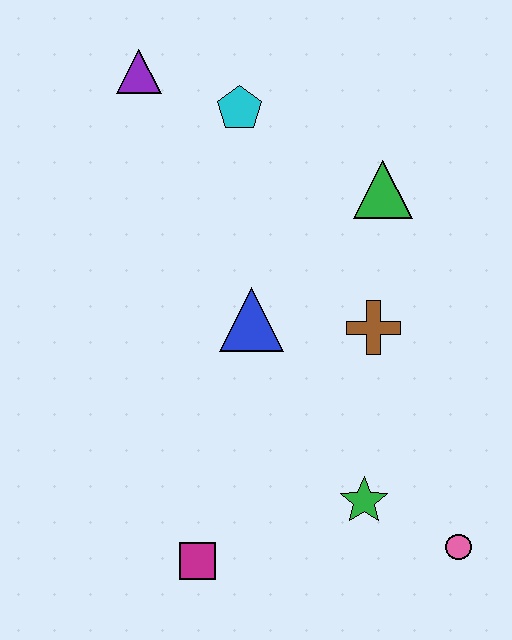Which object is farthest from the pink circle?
The purple triangle is farthest from the pink circle.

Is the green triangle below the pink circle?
No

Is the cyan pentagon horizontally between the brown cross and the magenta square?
Yes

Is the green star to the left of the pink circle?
Yes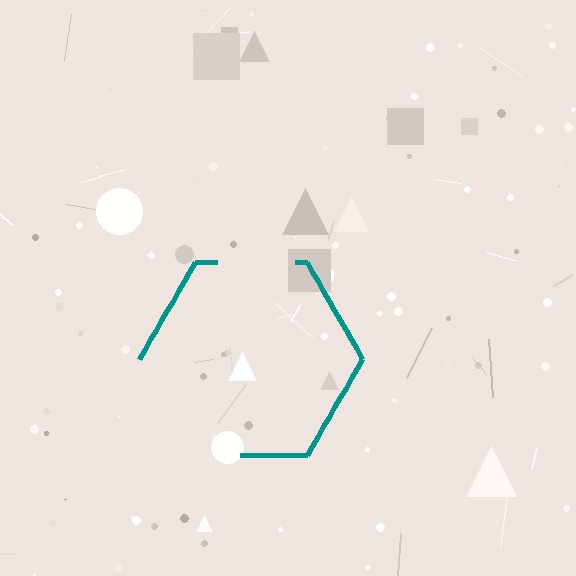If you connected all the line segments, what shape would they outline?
They would outline a hexagon.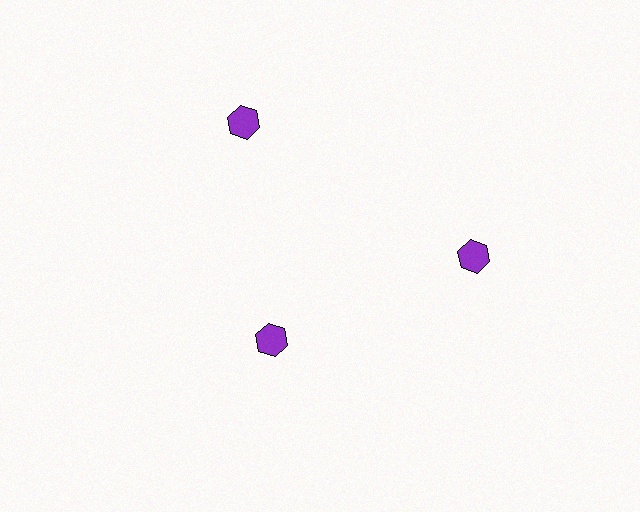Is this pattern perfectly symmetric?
No. The 3 purple hexagons are arranged in a ring, but one element near the 7 o'clock position is pulled inward toward the center, breaking the 3-fold rotational symmetry.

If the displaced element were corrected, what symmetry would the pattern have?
It would have 3-fold rotational symmetry — the pattern would map onto itself every 120 degrees.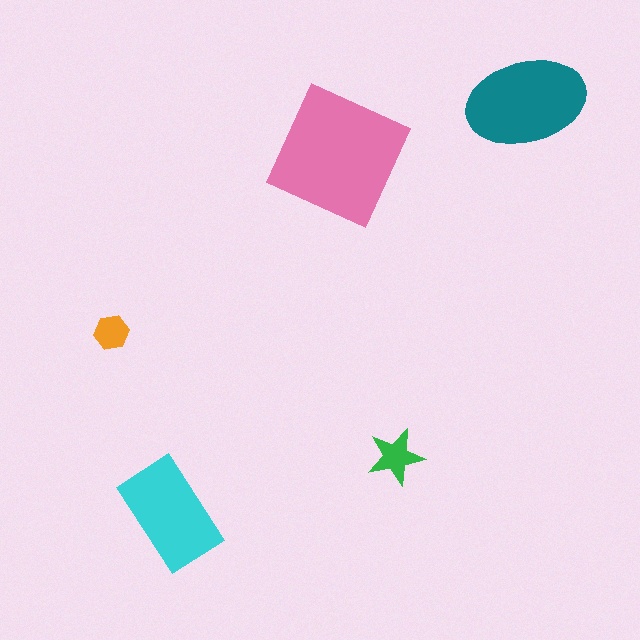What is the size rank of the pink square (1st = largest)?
1st.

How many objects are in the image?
There are 5 objects in the image.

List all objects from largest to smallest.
The pink square, the teal ellipse, the cyan rectangle, the green star, the orange hexagon.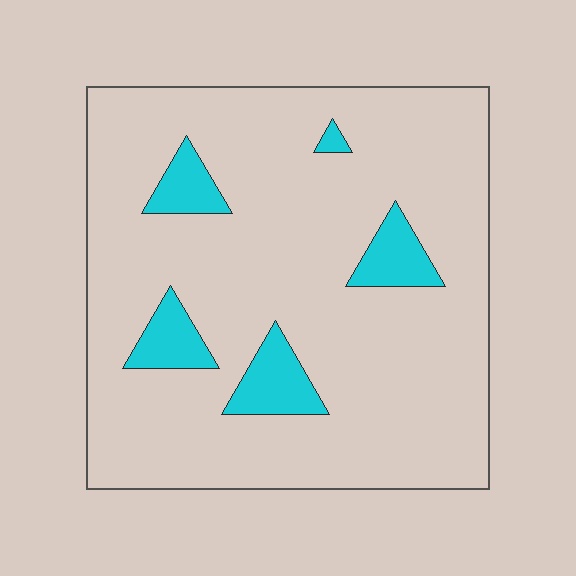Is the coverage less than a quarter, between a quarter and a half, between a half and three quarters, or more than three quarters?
Less than a quarter.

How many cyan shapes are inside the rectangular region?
5.